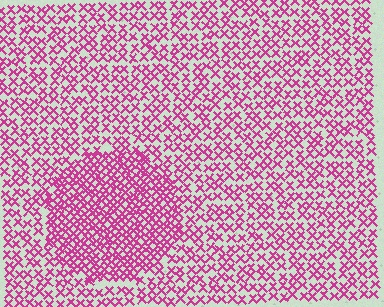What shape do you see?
I see a circle.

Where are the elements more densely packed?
The elements are more densely packed inside the circle boundary.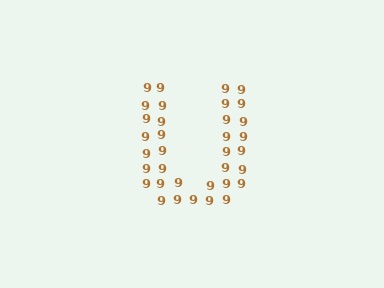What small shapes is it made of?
It is made of small digit 9's.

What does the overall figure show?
The overall figure shows the letter U.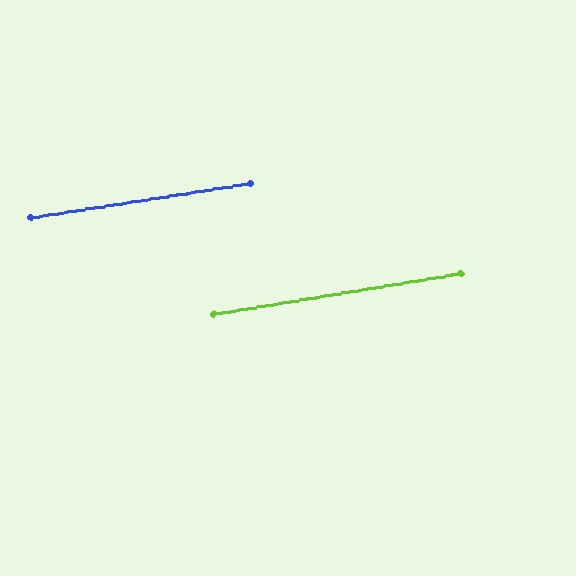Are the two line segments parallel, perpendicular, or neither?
Parallel — their directions differ by only 0.5°.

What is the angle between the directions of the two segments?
Approximately 0 degrees.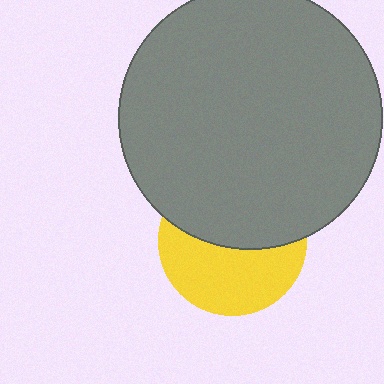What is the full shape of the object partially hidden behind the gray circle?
The partially hidden object is a yellow circle.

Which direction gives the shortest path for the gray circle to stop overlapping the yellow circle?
Moving up gives the shortest separation.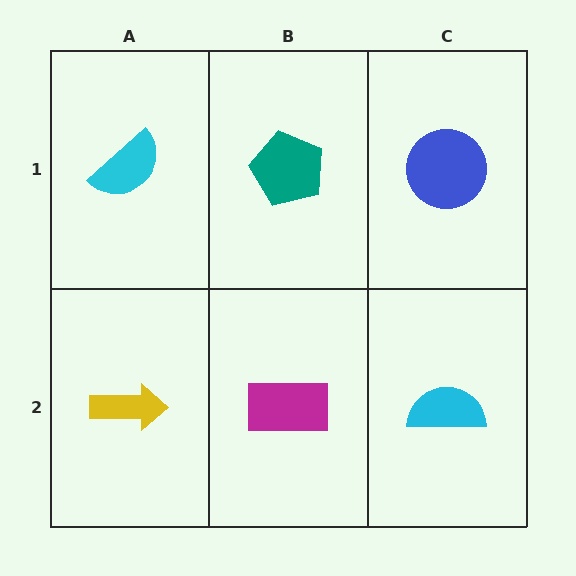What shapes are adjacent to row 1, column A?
A yellow arrow (row 2, column A), a teal pentagon (row 1, column B).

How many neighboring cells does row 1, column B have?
3.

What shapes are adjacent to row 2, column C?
A blue circle (row 1, column C), a magenta rectangle (row 2, column B).